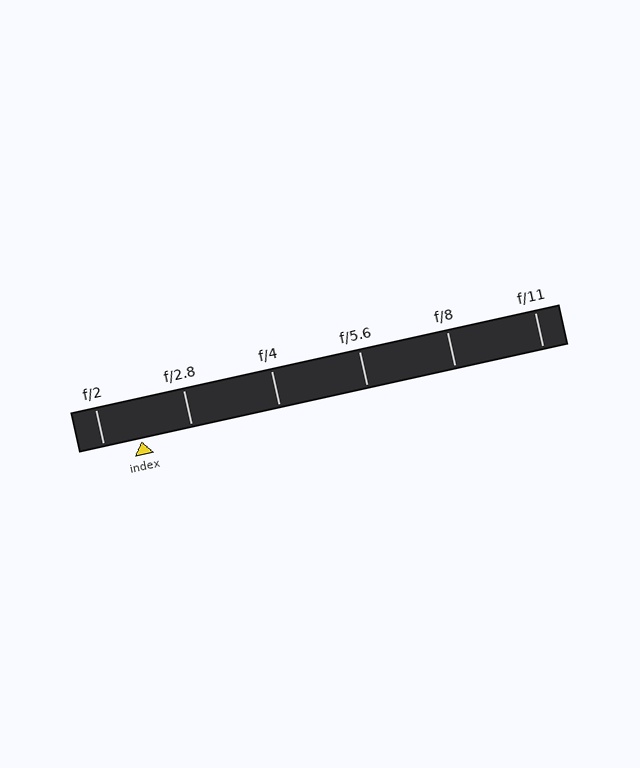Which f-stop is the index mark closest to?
The index mark is closest to f/2.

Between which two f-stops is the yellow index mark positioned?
The index mark is between f/2 and f/2.8.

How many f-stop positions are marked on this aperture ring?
There are 6 f-stop positions marked.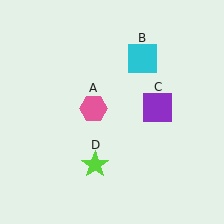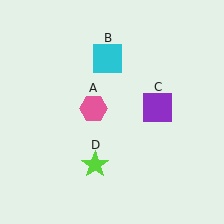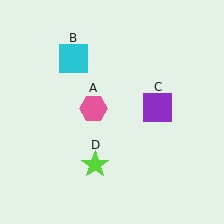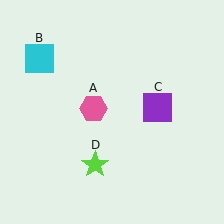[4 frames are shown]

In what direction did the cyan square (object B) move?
The cyan square (object B) moved left.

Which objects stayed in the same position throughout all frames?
Pink hexagon (object A) and purple square (object C) and lime star (object D) remained stationary.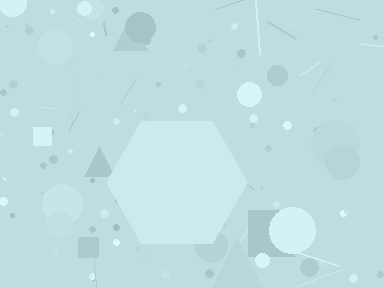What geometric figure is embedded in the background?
A hexagon is embedded in the background.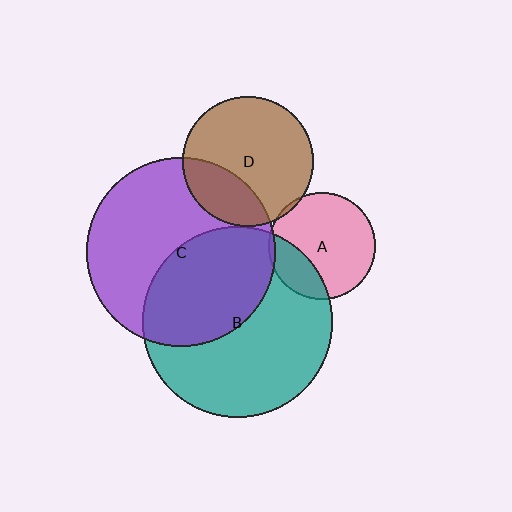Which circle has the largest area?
Circle B (teal).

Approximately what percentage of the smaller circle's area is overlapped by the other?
Approximately 5%.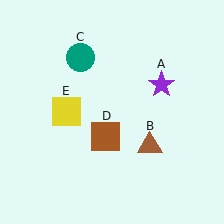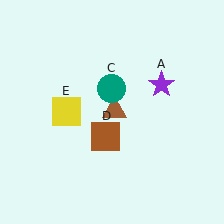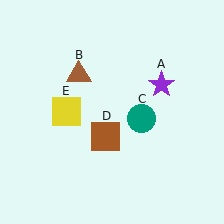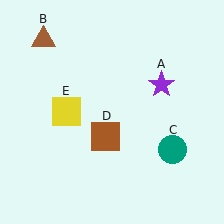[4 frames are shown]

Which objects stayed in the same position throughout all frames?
Purple star (object A) and brown square (object D) and yellow square (object E) remained stationary.